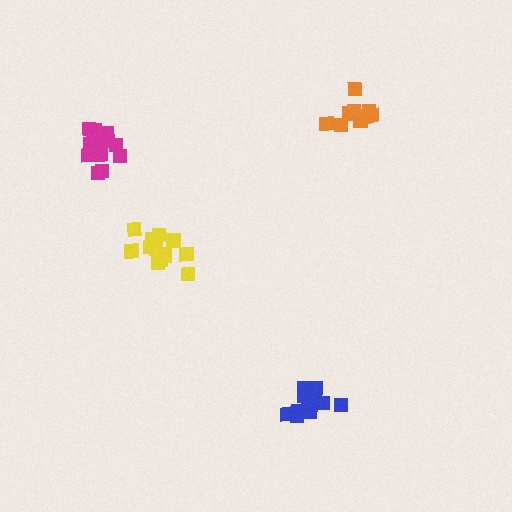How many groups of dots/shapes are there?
There are 4 groups.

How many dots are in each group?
Group 1: 11 dots, Group 2: 13 dots, Group 3: 15 dots, Group 4: 15 dots (54 total).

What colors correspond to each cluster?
The clusters are colored: orange, yellow, magenta, blue.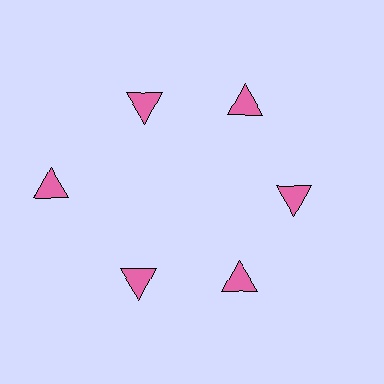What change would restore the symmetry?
The symmetry would be restored by moving it inward, back onto the ring so that all 6 triangles sit at equal angles and equal distance from the center.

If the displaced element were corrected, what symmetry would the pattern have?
It would have 6-fold rotational symmetry — the pattern would map onto itself every 60 degrees.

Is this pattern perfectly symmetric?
No. The 6 pink triangles are arranged in a ring, but one element near the 9 o'clock position is pushed outward from the center, breaking the 6-fold rotational symmetry.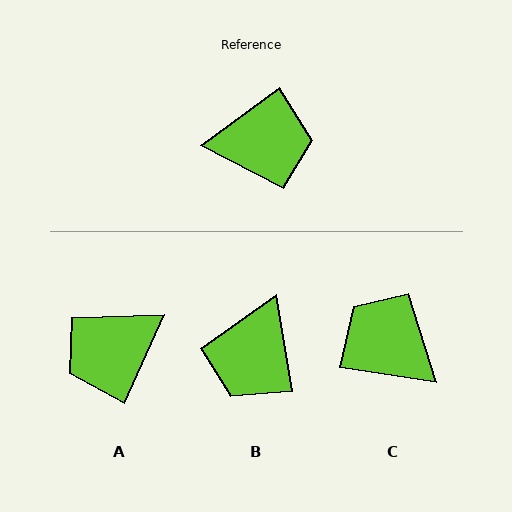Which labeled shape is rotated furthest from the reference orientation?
A, about 151 degrees away.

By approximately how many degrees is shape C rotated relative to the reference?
Approximately 135 degrees counter-clockwise.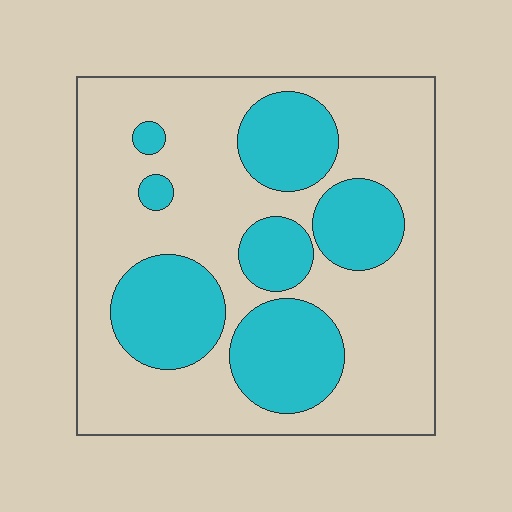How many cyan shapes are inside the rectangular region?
7.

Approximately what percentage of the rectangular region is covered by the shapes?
Approximately 35%.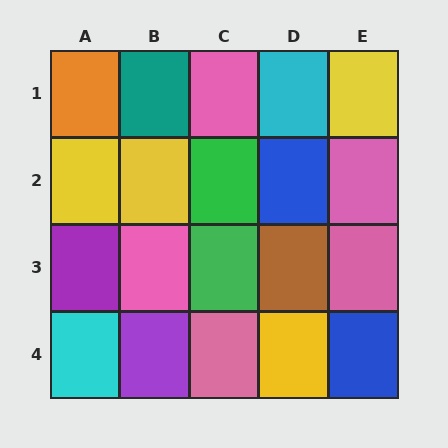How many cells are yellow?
4 cells are yellow.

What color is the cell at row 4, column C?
Pink.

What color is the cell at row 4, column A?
Cyan.